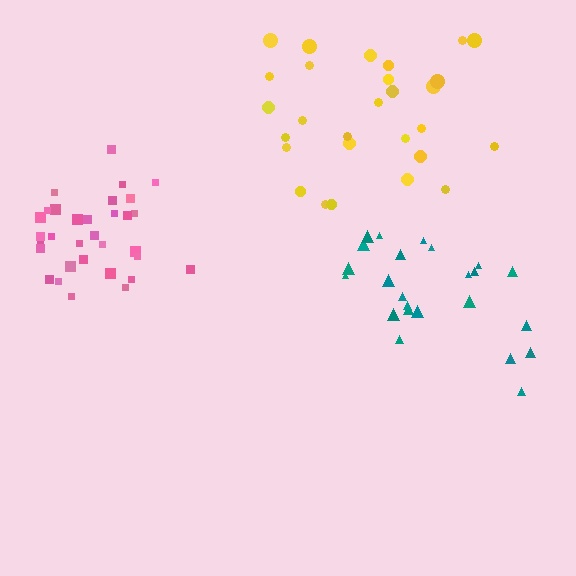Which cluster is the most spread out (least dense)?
Teal.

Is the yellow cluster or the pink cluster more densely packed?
Pink.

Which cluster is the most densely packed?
Pink.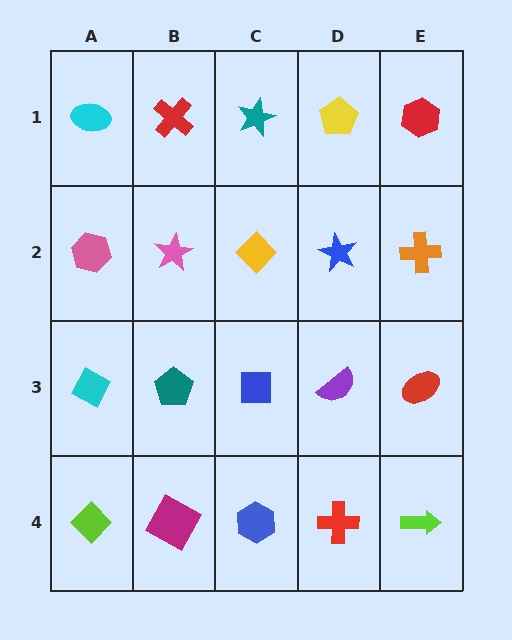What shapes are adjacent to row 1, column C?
A yellow diamond (row 2, column C), a red cross (row 1, column B), a yellow pentagon (row 1, column D).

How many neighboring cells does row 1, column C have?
3.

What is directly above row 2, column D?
A yellow pentagon.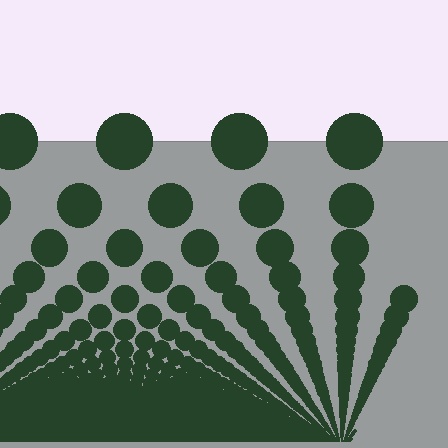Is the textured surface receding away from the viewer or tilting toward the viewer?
The surface appears to tilt toward the viewer. Texture elements get larger and sparser toward the top.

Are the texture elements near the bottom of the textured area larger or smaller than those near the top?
Smaller. The gradient is inverted — elements near the bottom are smaller and denser.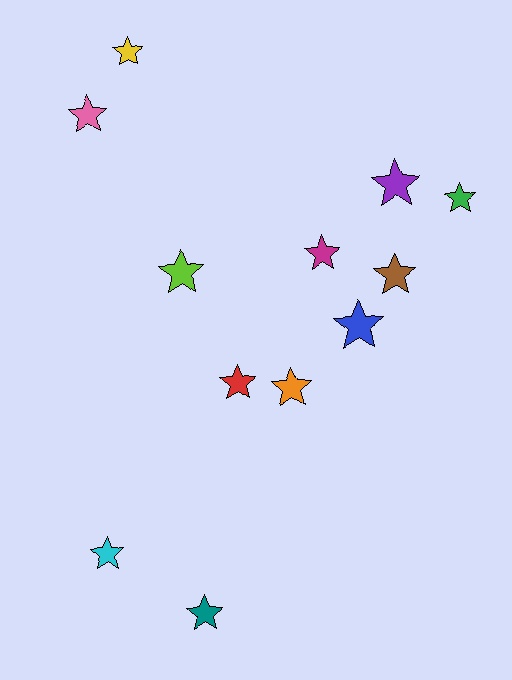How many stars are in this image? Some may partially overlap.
There are 12 stars.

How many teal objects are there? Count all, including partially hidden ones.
There is 1 teal object.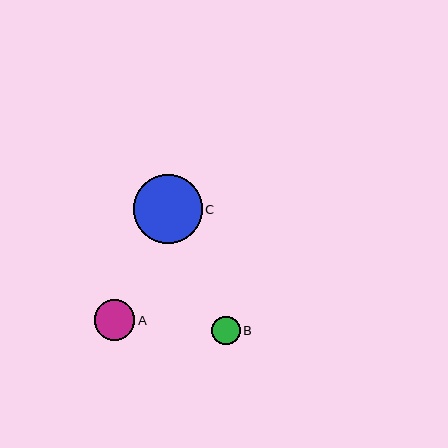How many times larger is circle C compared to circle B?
Circle C is approximately 2.4 times the size of circle B.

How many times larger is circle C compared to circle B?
Circle C is approximately 2.4 times the size of circle B.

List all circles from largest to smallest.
From largest to smallest: C, A, B.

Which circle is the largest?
Circle C is the largest with a size of approximately 69 pixels.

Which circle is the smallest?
Circle B is the smallest with a size of approximately 28 pixels.